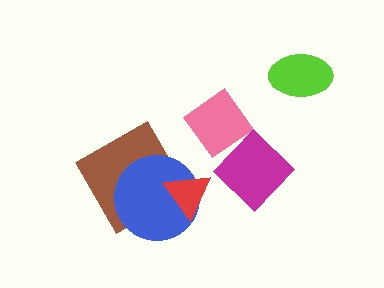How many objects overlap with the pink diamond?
1 object overlaps with the pink diamond.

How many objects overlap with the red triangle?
2 objects overlap with the red triangle.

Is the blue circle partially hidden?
Yes, it is partially covered by another shape.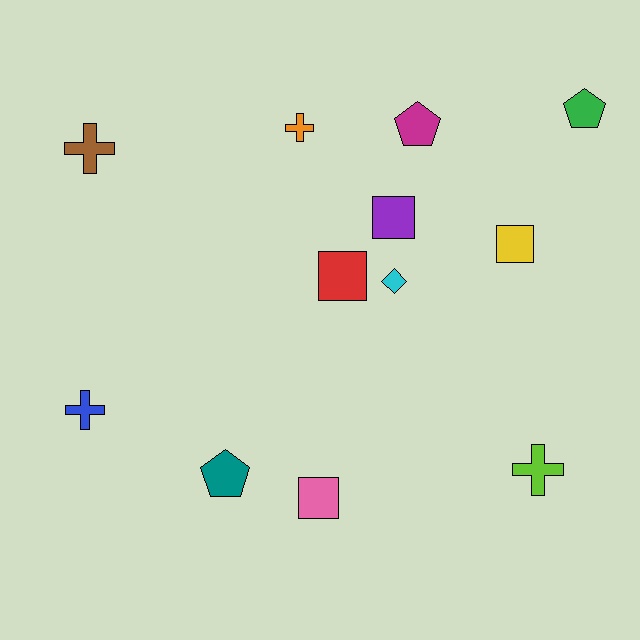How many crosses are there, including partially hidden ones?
There are 4 crosses.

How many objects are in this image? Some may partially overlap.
There are 12 objects.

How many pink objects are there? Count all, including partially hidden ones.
There is 1 pink object.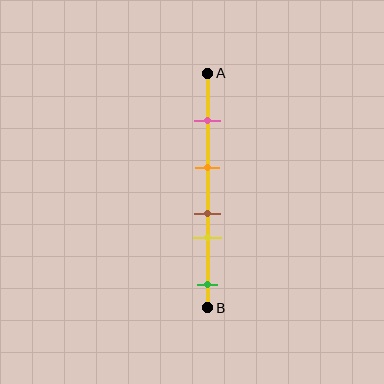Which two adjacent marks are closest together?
The brown and yellow marks are the closest adjacent pair.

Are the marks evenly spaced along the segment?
No, the marks are not evenly spaced.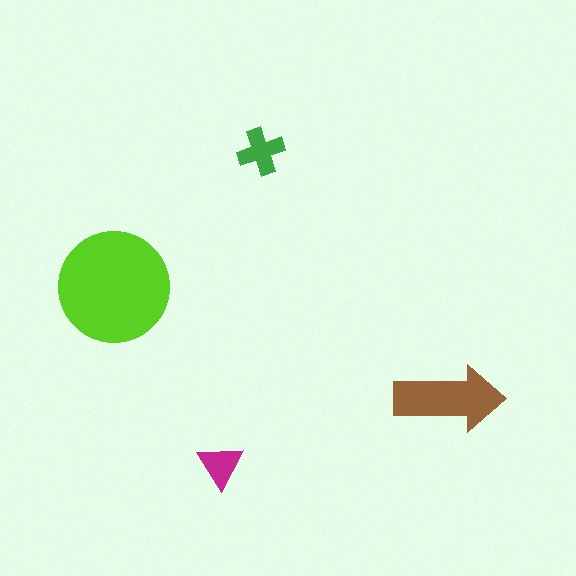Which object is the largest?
The lime circle.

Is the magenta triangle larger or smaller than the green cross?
Smaller.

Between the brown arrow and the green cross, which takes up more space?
The brown arrow.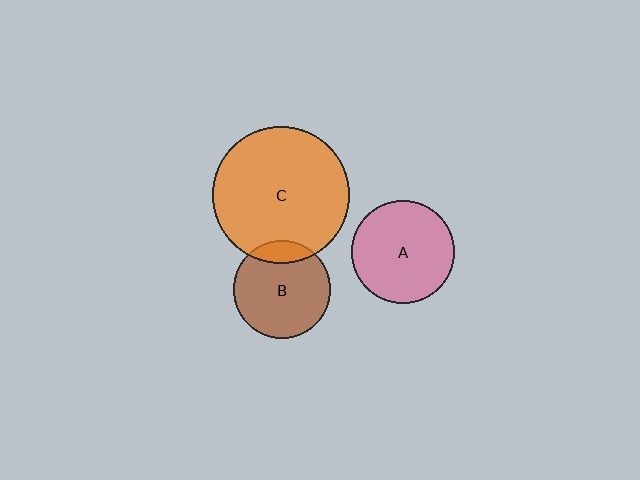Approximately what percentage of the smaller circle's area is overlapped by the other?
Approximately 15%.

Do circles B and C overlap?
Yes.